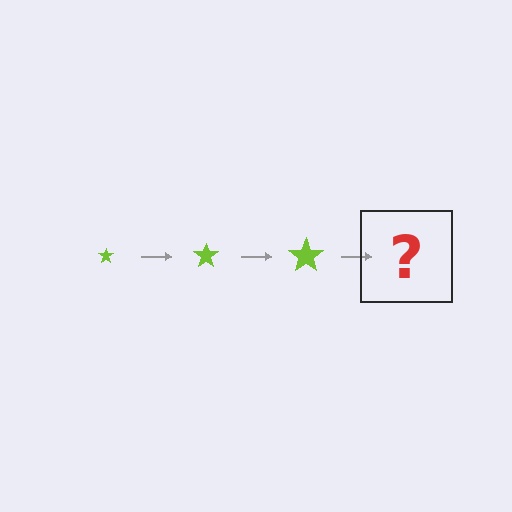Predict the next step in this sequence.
The next step is a lime star, larger than the previous one.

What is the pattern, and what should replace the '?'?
The pattern is that the star gets progressively larger each step. The '?' should be a lime star, larger than the previous one.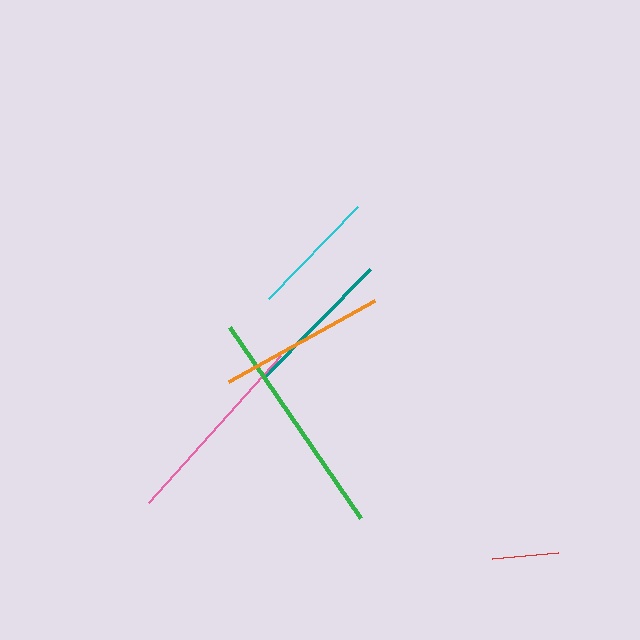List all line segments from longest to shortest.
From longest to shortest: green, pink, orange, teal, cyan, red.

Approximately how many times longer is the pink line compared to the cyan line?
The pink line is approximately 1.5 times the length of the cyan line.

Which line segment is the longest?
The green line is the longest at approximately 232 pixels.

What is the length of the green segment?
The green segment is approximately 232 pixels long.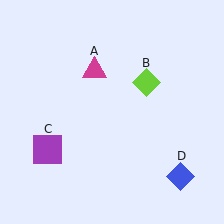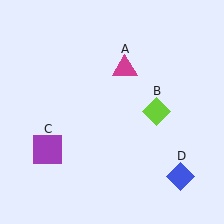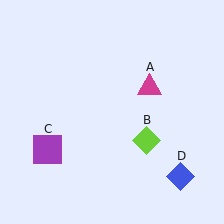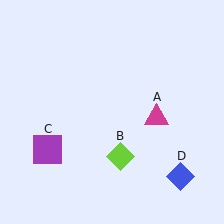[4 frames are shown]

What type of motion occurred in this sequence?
The magenta triangle (object A), lime diamond (object B) rotated clockwise around the center of the scene.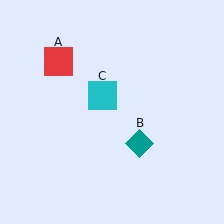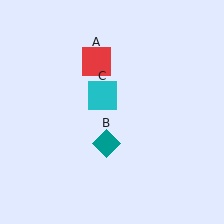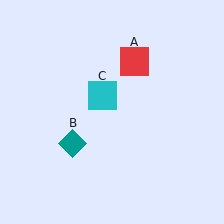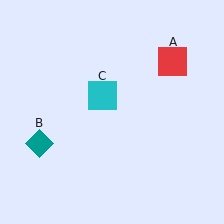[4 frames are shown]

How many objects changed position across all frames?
2 objects changed position: red square (object A), teal diamond (object B).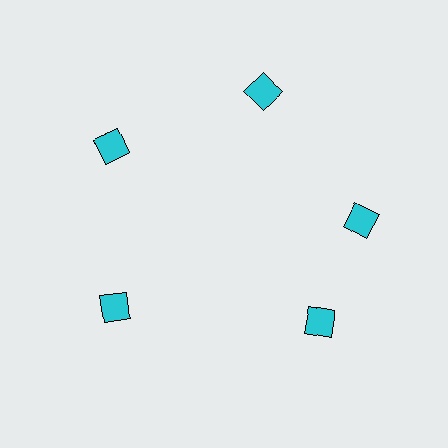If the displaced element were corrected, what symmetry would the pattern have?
It would have 5-fold rotational symmetry — the pattern would map onto itself every 72 degrees.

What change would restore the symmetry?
The symmetry would be restored by rotating it back into even spacing with its neighbors so that all 5 squares sit at equal angles and equal distance from the center.